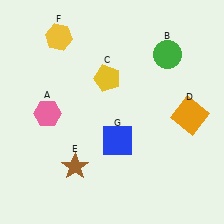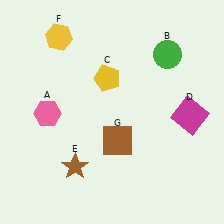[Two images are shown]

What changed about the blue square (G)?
In Image 1, G is blue. In Image 2, it changed to brown.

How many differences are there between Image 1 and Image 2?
There are 2 differences between the two images.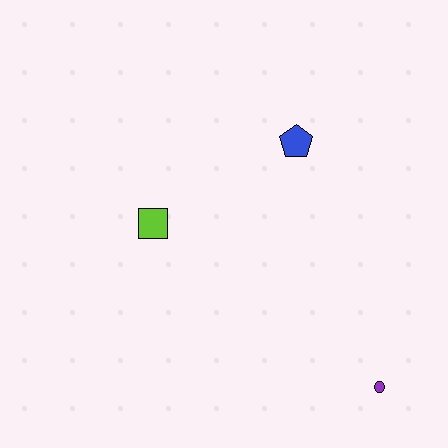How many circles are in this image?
There is 1 circle.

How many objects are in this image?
There are 3 objects.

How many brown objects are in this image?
There are no brown objects.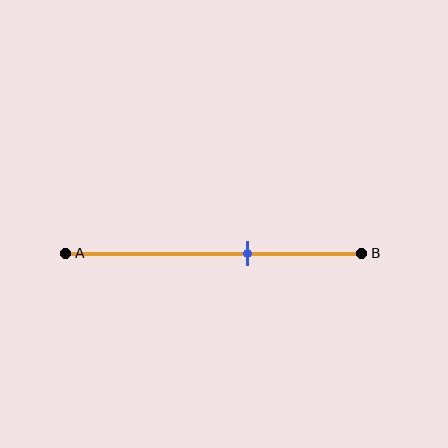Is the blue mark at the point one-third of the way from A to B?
No, the mark is at about 60% from A, not at the 33% one-third point.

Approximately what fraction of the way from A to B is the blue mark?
The blue mark is approximately 60% of the way from A to B.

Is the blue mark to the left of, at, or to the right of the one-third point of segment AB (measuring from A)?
The blue mark is to the right of the one-third point of segment AB.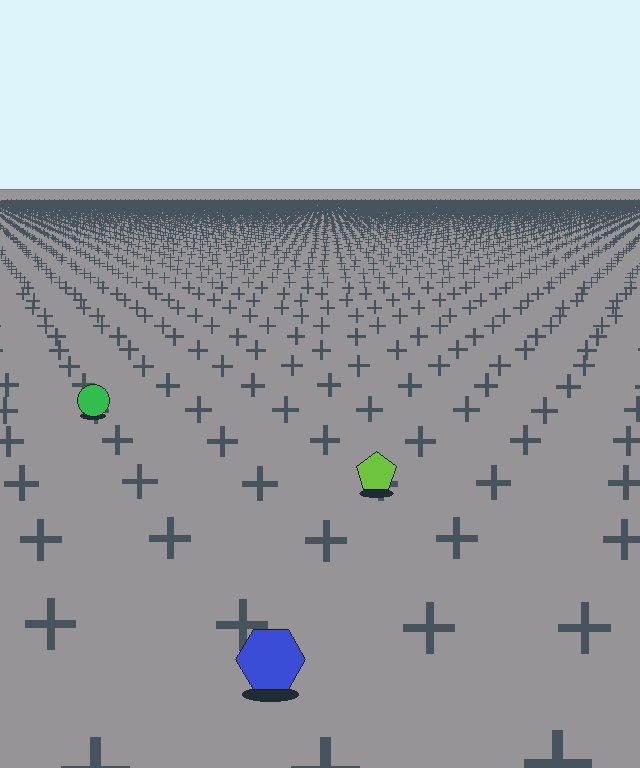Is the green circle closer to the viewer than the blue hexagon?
No. The blue hexagon is closer — you can tell from the texture gradient: the ground texture is coarser near it.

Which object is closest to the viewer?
The blue hexagon is closest. The texture marks near it are larger and more spread out.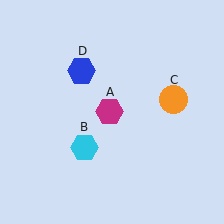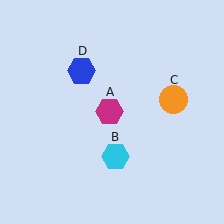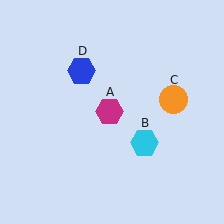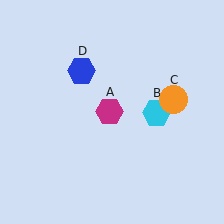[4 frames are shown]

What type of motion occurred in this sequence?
The cyan hexagon (object B) rotated counterclockwise around the center of the scene.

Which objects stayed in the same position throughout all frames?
Magenta hexagon (object A) and orange circle (object C) and blue hexagon (object D) remained stationary.